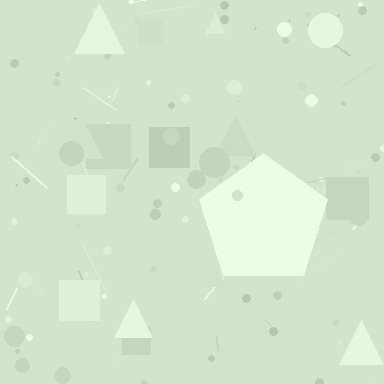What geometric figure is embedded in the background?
A pentagon is embedded in the background.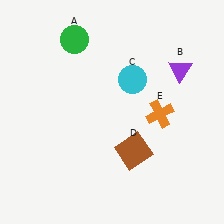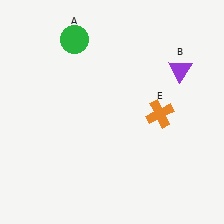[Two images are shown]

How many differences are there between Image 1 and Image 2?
There are 2 differences between the two images.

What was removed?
The brown square (D), the cyan circle (C) were removed in Image 2.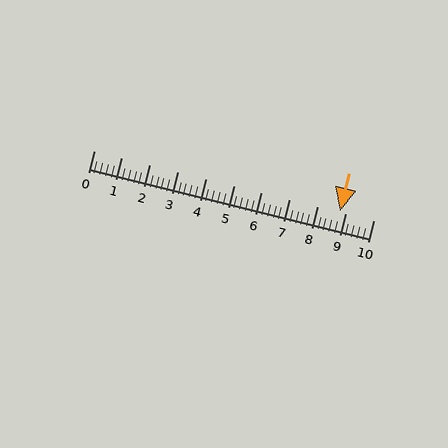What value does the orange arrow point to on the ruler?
The orange arrow points to approximately 8.8.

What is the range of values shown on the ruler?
The ruler shows values from 0 to 10.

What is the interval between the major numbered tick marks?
The major tick marks are spaced 1 units apart.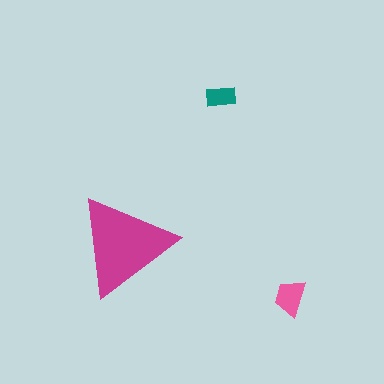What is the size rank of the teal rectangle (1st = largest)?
3rd.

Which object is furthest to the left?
The magenta triangle is leftmost.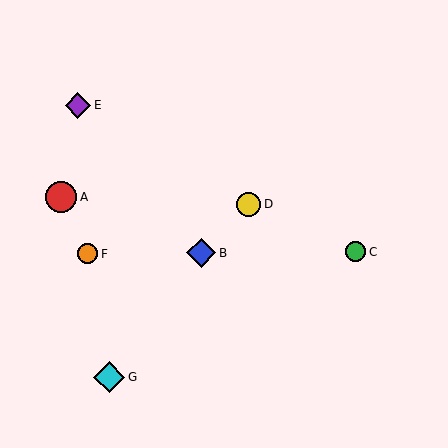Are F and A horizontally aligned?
No, F is at y≈254 and A is at y≈197.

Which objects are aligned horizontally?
Objects B, C, F are aligned horizontally.